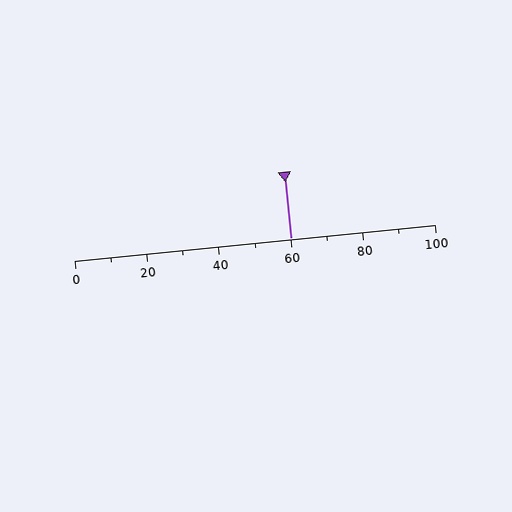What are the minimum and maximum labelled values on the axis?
The axis runs from 0 to 100.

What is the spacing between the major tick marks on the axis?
The major ticks are spaced 20 apart.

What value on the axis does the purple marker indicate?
The marker indicates approximately 60.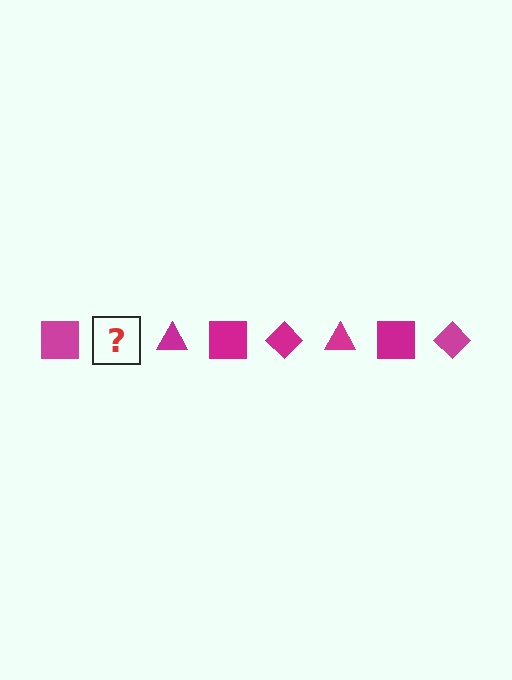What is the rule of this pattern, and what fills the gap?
The rule is that the pattern cycles through square, diamond, triangle shapes in magenta. The gap should be filled with a magenta diamond.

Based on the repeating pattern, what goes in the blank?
The blank should be a magenta diamond.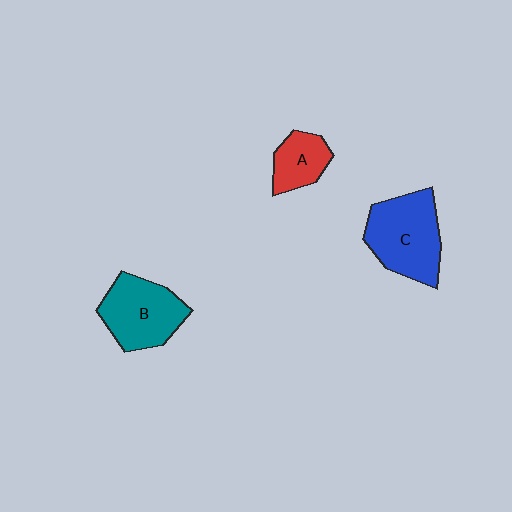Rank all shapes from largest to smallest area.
From largest to smallest: C (blue), B (teal), A (red).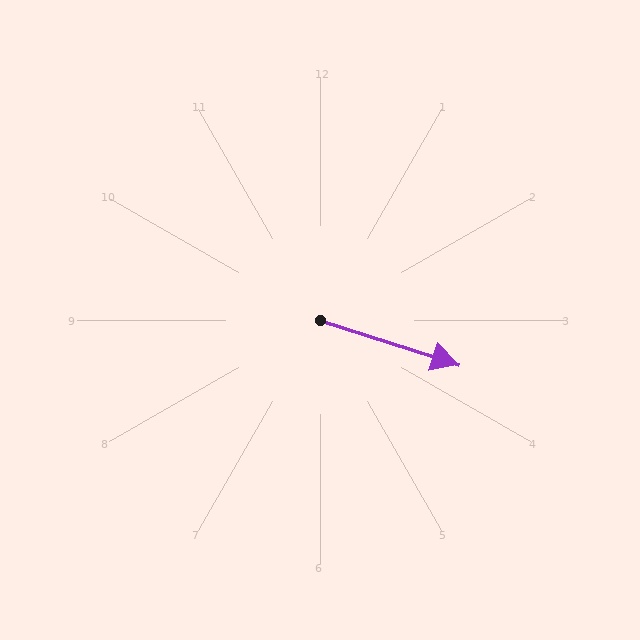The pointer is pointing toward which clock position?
Roughly 4 o'clock.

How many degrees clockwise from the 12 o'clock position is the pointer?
Approximately 108 degrees.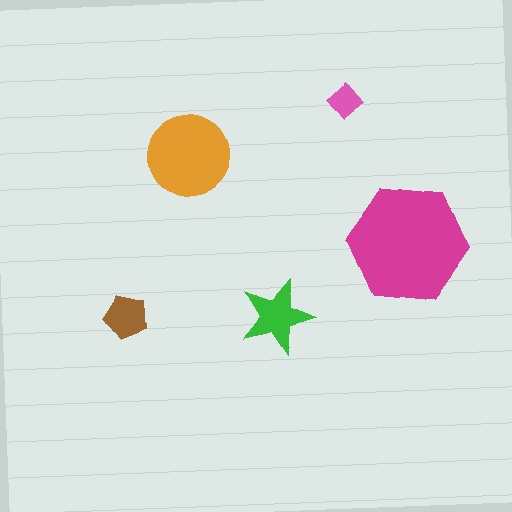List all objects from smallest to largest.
The pink diamond, the brown pentagon, the green star, the orange circle, the magenta hexagon.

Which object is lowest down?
The green star is bottommost.